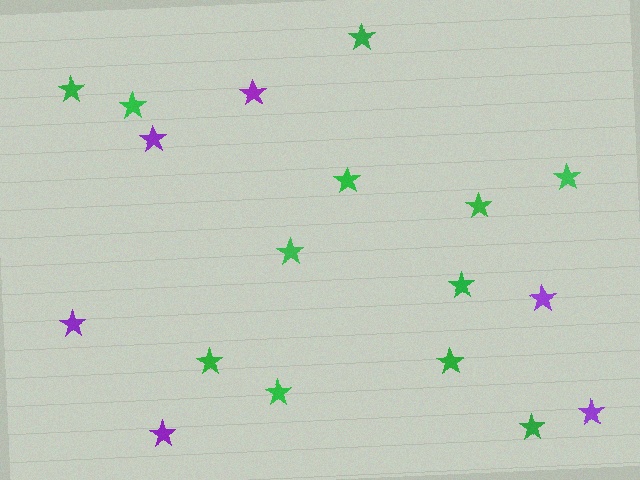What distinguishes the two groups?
There are 2 groups: one group of green stars (12) and one group of purple stars (6).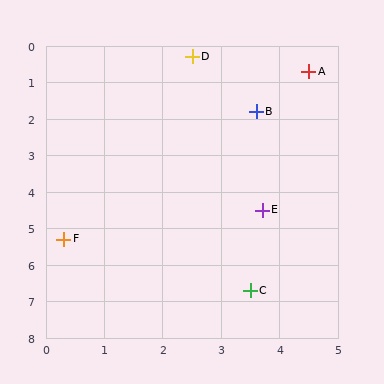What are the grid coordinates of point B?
Point B is at approximately (3.6, 1.8).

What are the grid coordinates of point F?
Point F is at approximately (0.3, 5.3).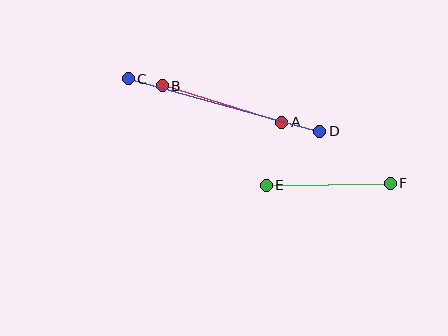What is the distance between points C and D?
The distance is approximately 199 pixels.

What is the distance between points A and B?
The distance is approximately 125 pixels.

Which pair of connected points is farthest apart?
Points C and D are farthest apart.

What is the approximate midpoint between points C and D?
The midpoint is at approximately (224, 105) pixels.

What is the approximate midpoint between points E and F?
The midpoint is at approximately (328, 184) pixels.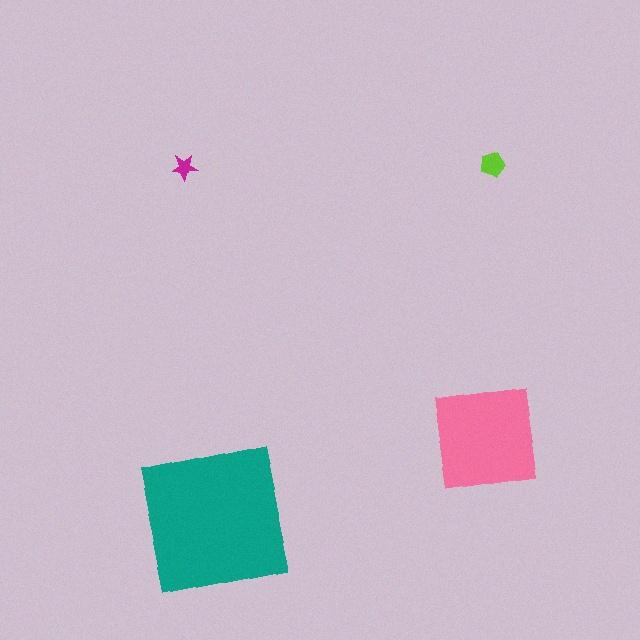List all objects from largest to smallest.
The teal square, the pink square, the lime pentagon, the magenta star.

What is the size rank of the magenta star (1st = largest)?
4th.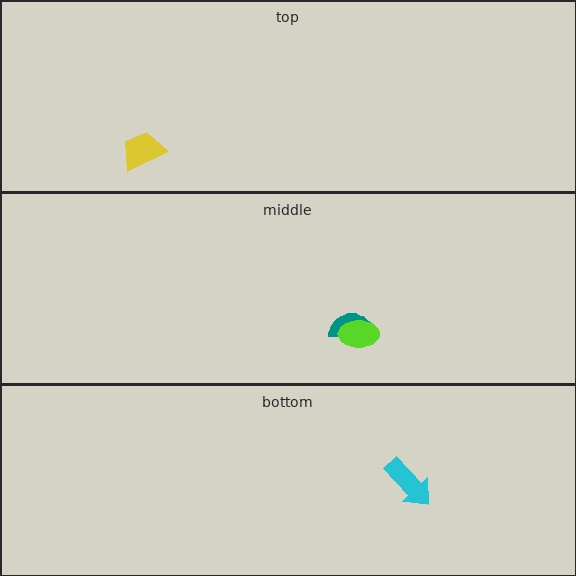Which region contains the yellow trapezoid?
The top region.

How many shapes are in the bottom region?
1.